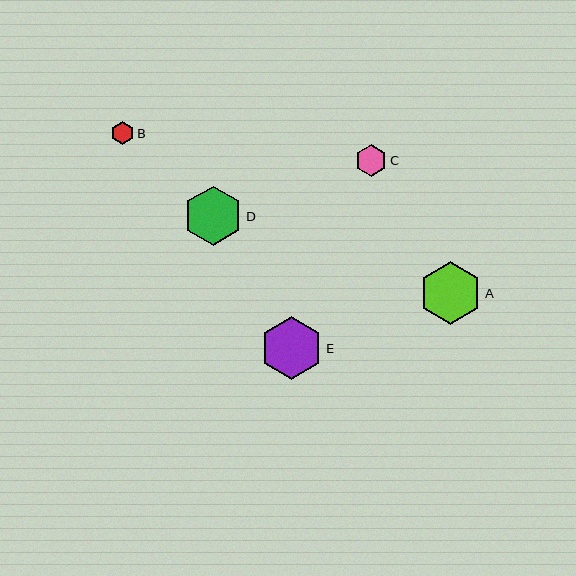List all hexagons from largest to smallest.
From largest to smallest: E, A, D, C, B.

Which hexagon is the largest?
Hexagon E is the largest with a size of approximately 63 pixels.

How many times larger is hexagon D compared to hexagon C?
Hexagon D is approximately 1.9 times the size of hexagon C.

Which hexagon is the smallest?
Hexagon B is the smallest with a size of approximately 22 pixels.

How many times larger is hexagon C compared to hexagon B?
Hexagon C is approximately 1.4 times the size of hexagon B.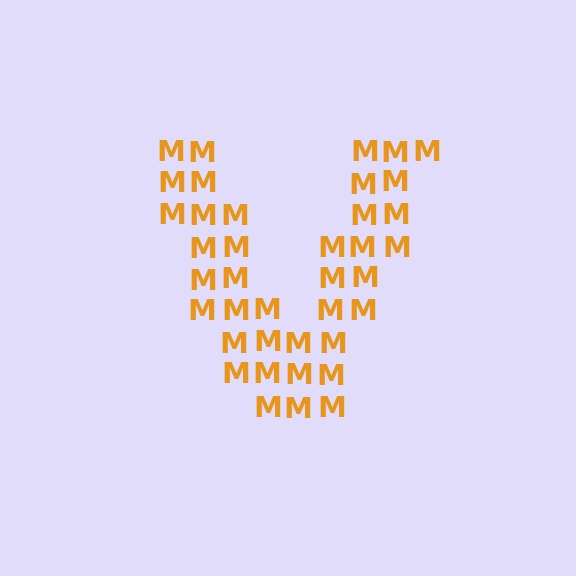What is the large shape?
The large shape is the letter V.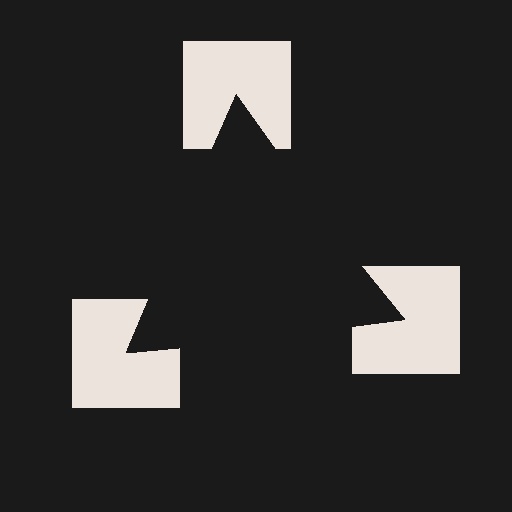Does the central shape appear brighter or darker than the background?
It typically appears slightly darker than the background, even though no actual brightness change is drawn.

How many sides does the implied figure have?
3 sides.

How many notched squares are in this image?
There are 3 — one at each vertex of the illusory triangle.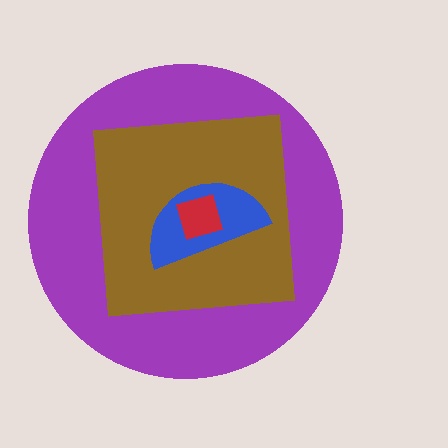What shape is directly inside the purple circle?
The brown square.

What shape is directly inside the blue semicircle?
The red square.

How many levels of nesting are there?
4.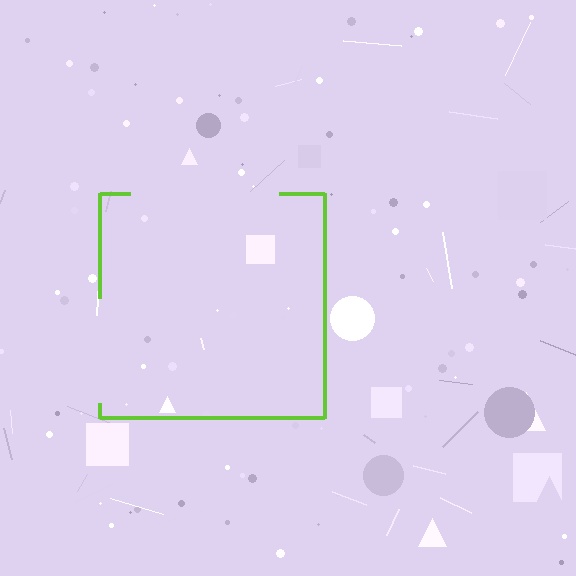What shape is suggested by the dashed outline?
The dashed outline suggests a square.